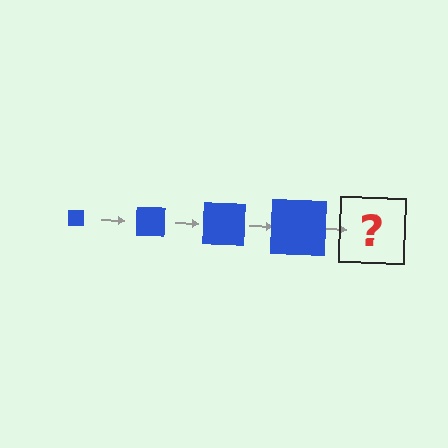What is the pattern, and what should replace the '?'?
The pattern is that the square gets progressively larger each step. The '?' should be a blue square, larger than the previous one.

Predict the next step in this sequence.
The next step is a blue square, larger than the previous one.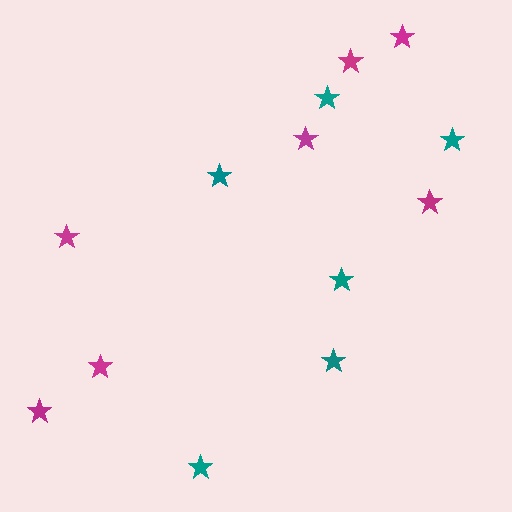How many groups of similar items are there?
There are 2 groups: one group of magenta stars (7) and one group of teal stars (6).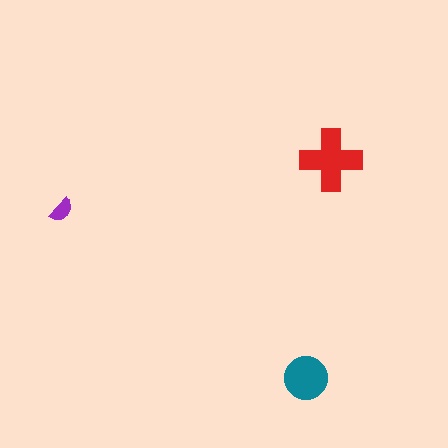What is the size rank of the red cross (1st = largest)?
1st.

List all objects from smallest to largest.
The purple semicircle, the teal circle, the red cross.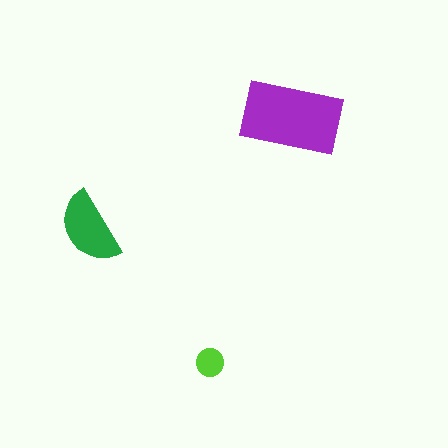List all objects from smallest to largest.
The lime circle, the green semicircle, the purple rectangle.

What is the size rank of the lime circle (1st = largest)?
3rd.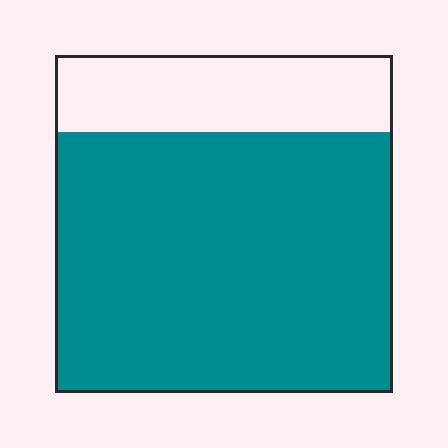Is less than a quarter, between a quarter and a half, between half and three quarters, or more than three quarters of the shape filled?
More than three quarters.